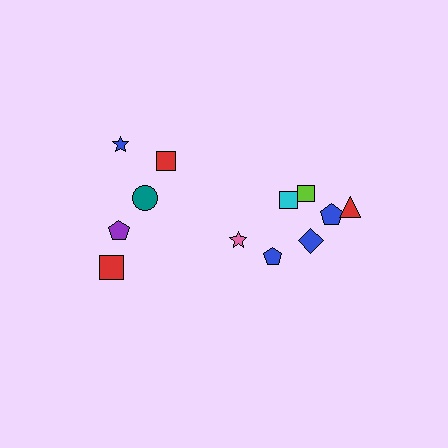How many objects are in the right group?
There are 7 objects.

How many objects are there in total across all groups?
There are 12 objects.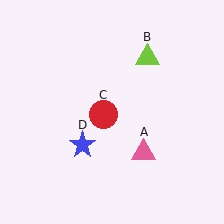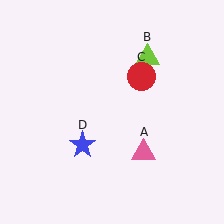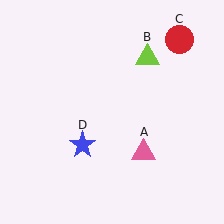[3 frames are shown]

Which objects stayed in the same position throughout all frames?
Pink triangle (object A) and lime triangle (object B) and blue star (object D) remained stationary.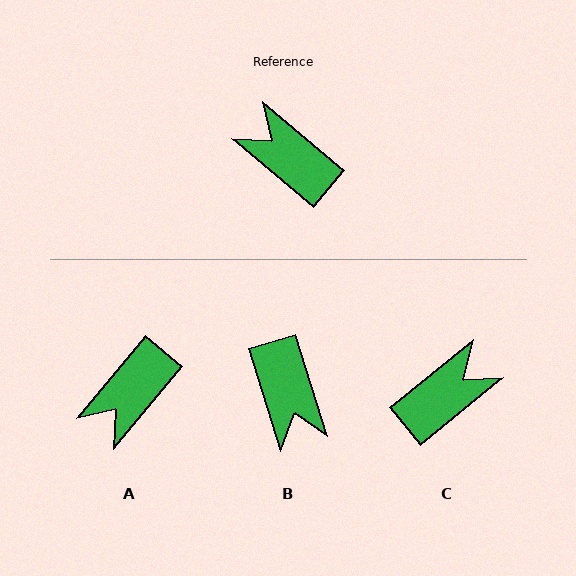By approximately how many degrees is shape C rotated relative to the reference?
Approximately 101 degrees clockwise.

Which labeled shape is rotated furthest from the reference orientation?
B, about 147 degrees away.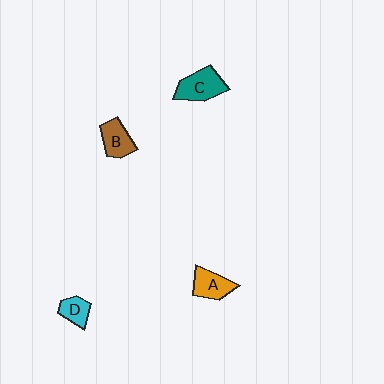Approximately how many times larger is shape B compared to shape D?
Approximately 1.4 times.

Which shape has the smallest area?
Shape D (cyan).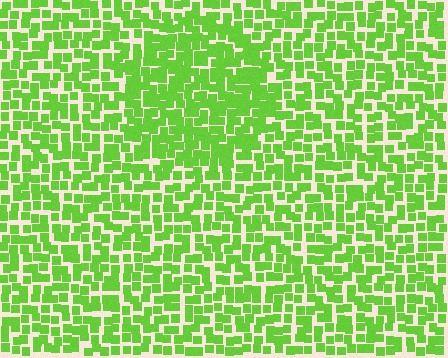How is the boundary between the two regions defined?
The boundary is defined by a change in element density (approximately 1.5x ratio). All elements are the same color, size, and shape.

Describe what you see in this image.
The image contains small lime elements arranged at two different densities. A circle-shaped region is visible where the elements are more densely packed than the surrounding area.